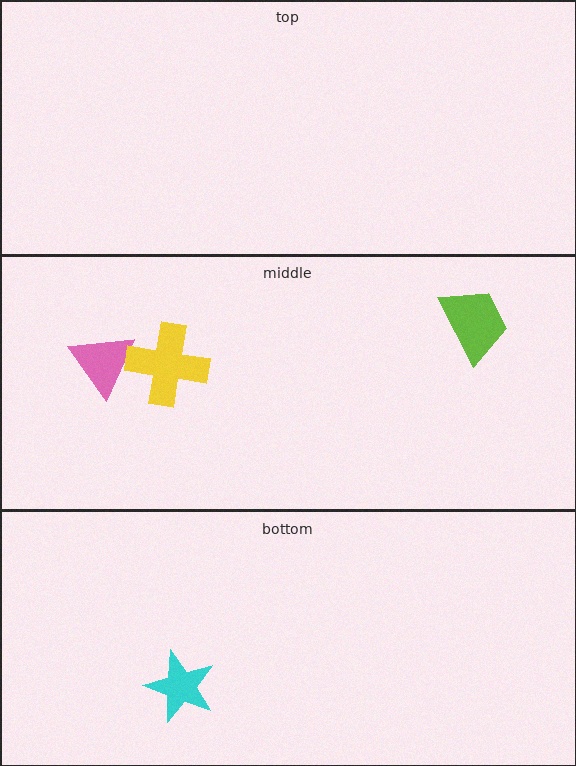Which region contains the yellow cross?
The middle region.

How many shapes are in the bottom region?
1.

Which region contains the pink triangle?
The middle region.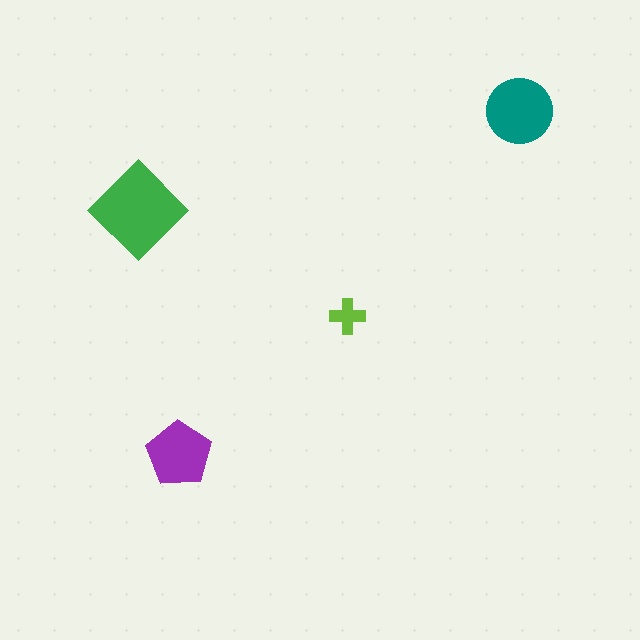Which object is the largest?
The green diamond.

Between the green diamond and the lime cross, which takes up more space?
The green diamond.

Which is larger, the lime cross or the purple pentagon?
The purple pentagon.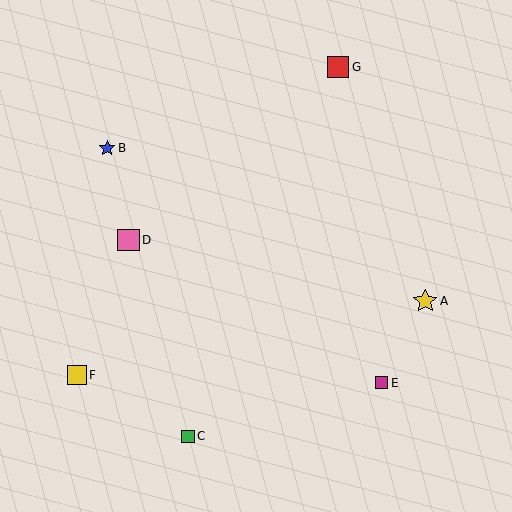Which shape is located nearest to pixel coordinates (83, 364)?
The yellow square (labeled F) at (77, 375) is nearest to that location.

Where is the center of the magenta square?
The center of the magenta square is at (381, 383).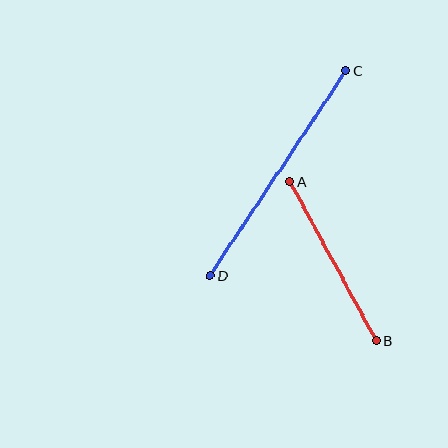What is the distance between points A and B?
The distance is approximately 181 pixels.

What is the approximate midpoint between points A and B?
The midpoint is at approximately (333, 261) pixels.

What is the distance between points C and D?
The distance is approximately 246 pixels.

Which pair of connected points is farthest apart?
Points C and D are farthest apart.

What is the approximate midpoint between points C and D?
The midpoint is at approximately (278, 173) pixels.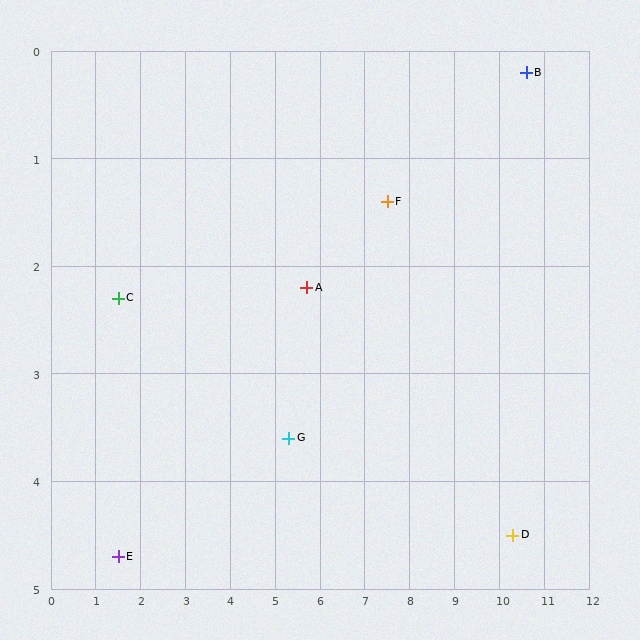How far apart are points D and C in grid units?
Points D and C are about 9.1 grid units apart.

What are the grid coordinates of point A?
Point A is at approximately (5.7, 2.2).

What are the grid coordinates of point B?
Point B is at approximately (10.6, 0.2).